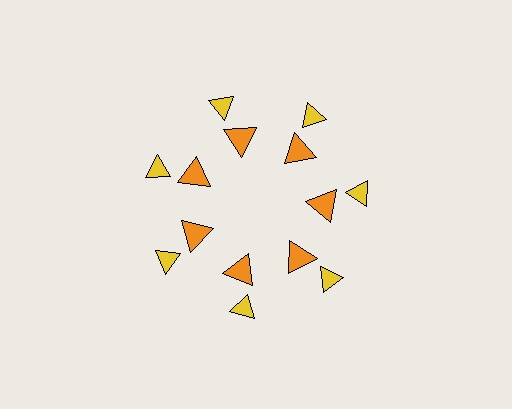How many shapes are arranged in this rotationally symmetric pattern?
There are 14 shapes, arranged in 7 groups of 2.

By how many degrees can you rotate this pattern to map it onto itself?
The pattern maps onto itself every 51 degrees of rotation.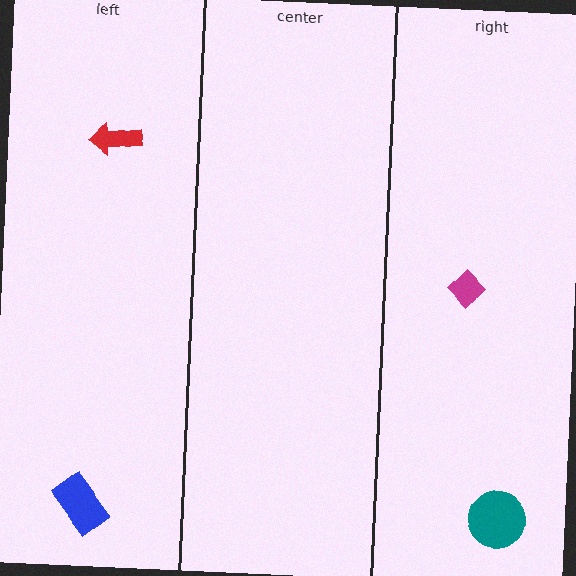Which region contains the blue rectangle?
The left region.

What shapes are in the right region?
The teal circle, the magenta diamond.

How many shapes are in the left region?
2.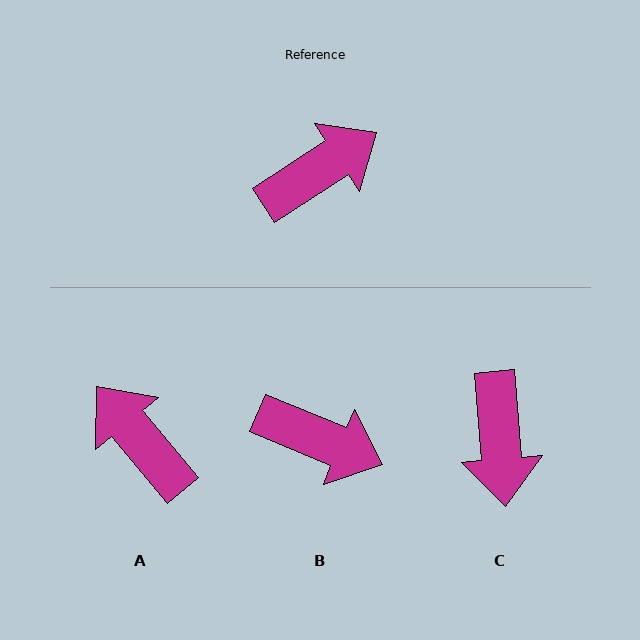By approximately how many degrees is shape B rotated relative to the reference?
Approximately 56 degrees clockwise.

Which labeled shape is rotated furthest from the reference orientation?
C, about 118 degrees away.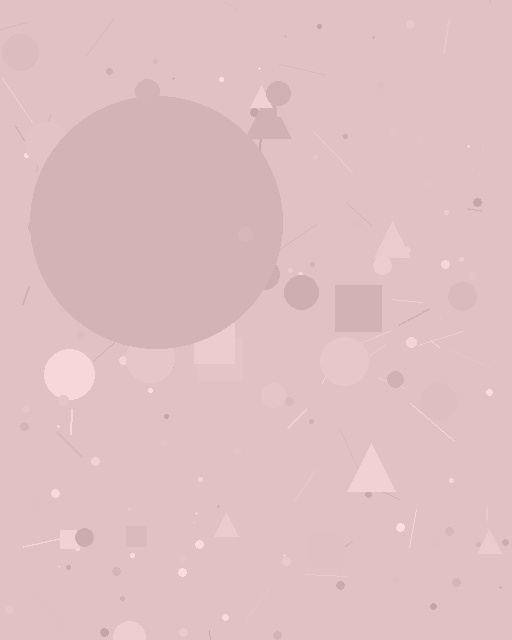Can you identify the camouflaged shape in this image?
The camouflaged shape is a circle.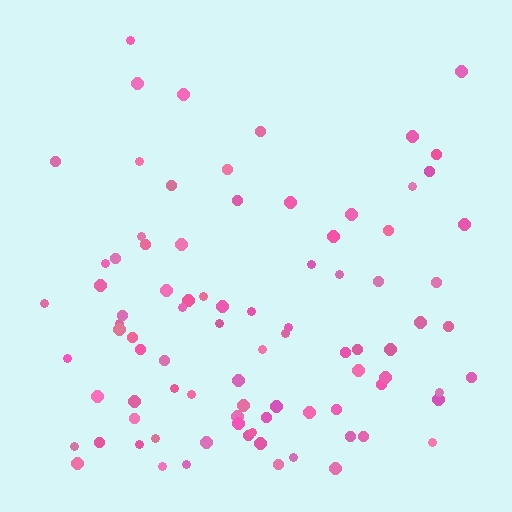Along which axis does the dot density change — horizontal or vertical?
Vertical.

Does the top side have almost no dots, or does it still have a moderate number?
Still a moderate number, just noticeably fewer than the bottom.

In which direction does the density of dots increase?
From top to bottom, with the bottom side densest.